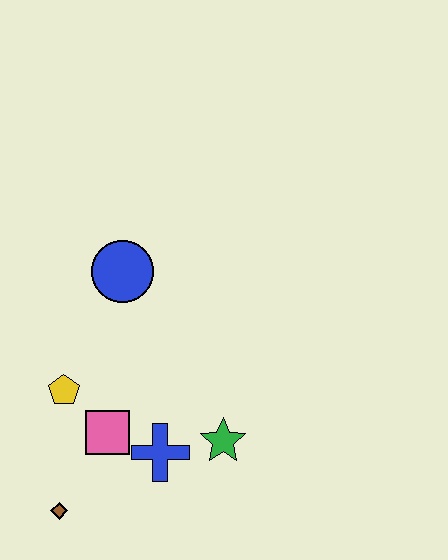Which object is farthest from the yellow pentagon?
The green star is farthest from the yellow pentagon.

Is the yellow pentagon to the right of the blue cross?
No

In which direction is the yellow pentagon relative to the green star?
The yellow pentagon is to the left of the green star.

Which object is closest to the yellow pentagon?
The pink square is closest to the yellow pentagon.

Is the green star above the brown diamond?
Yes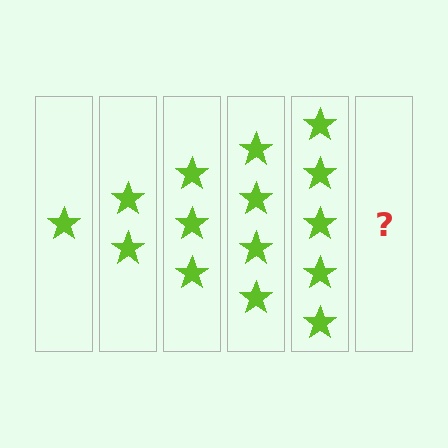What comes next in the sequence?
The next element should be 6 stars.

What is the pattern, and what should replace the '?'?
The pattern is that each step adds one more star. The '?' should be 6 stars.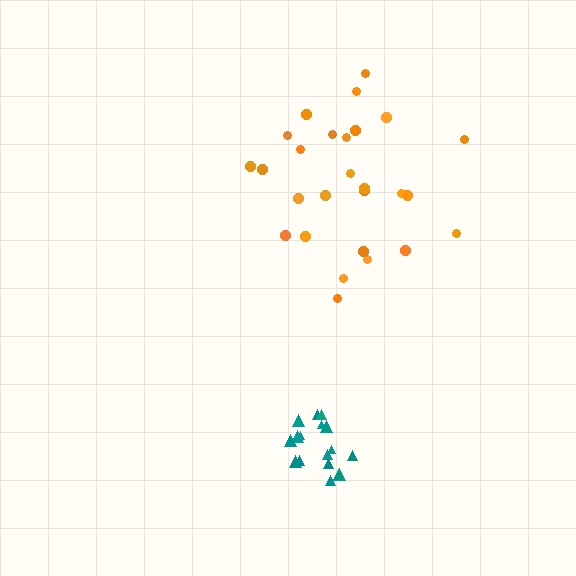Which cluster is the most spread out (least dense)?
Orange.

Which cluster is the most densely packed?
Teal.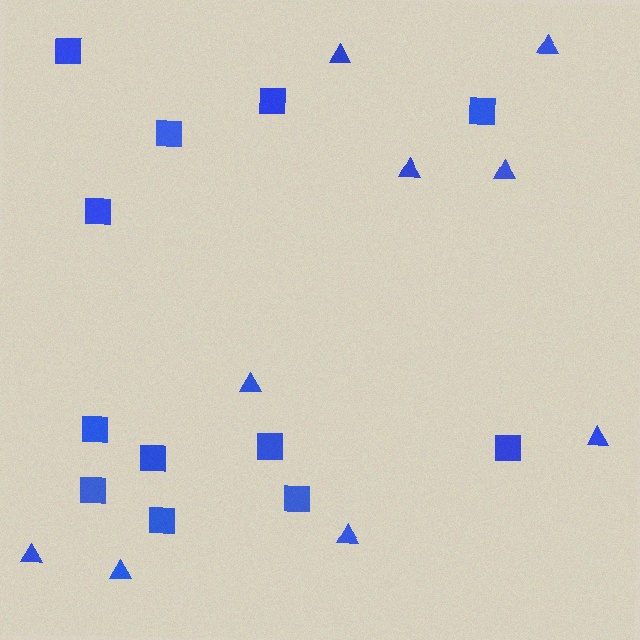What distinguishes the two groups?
There are 2 groups: one group of squares (12) and one group of triangles (9).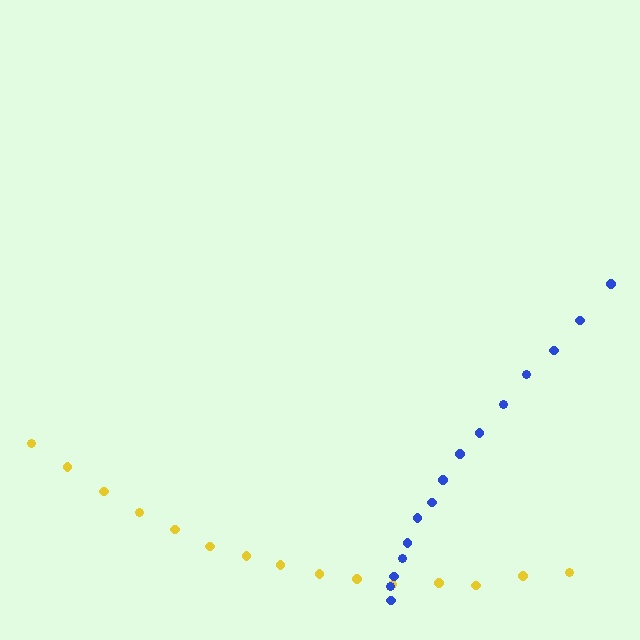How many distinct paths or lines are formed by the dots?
There are 2 distinct paths.